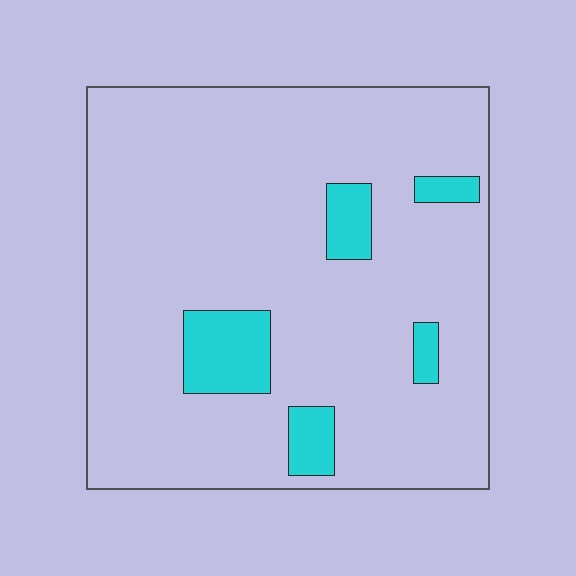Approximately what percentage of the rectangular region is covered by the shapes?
Approximately 10%.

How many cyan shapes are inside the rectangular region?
5.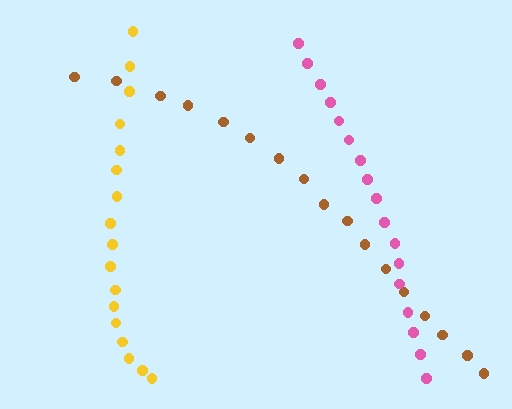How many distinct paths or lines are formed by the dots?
There are 3 distinct paths.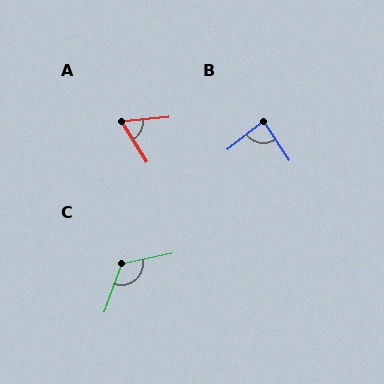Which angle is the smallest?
A, at approximately 64 degrees.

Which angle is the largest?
C, at approximately 122 degrees.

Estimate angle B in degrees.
Approximately 85 degrees.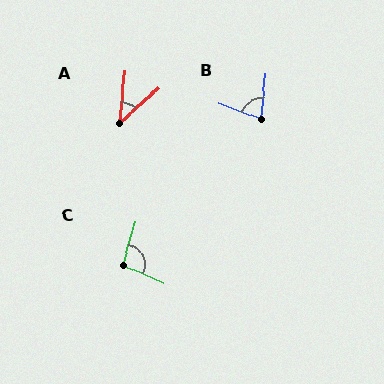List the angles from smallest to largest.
A (42°), B (76°), C (97°).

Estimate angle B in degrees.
Approximately 76 degrees.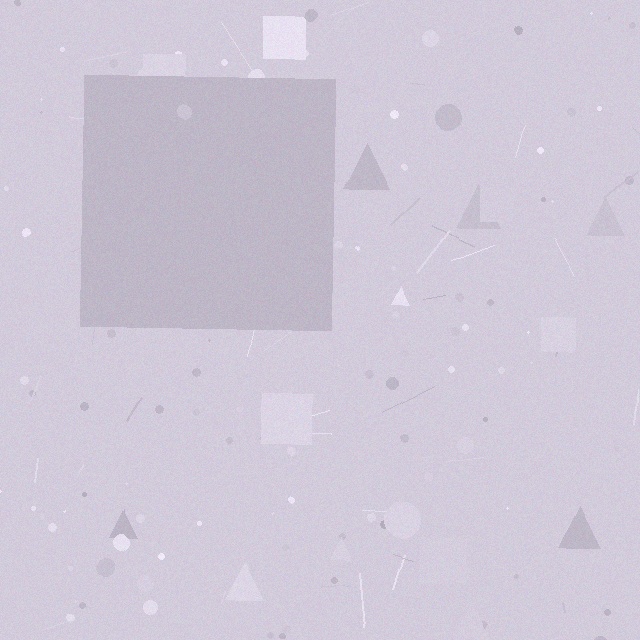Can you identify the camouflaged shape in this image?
The camouflaged shape is a square.